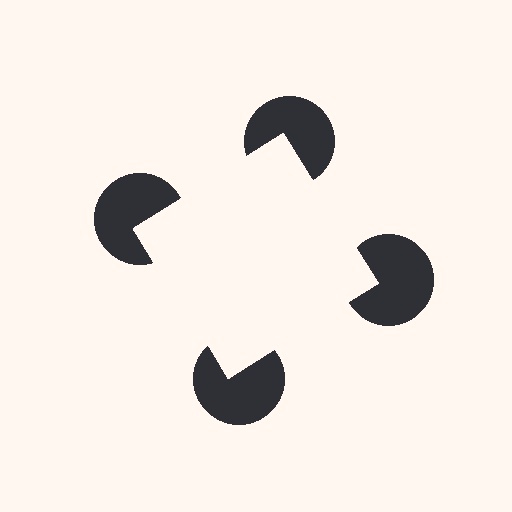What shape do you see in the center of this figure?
An illusory square — its edges are inferred from the aligned wedge cuts in the pac-man discs, not physically drawn.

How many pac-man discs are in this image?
There are 4 — one at each vertex of the illusory square.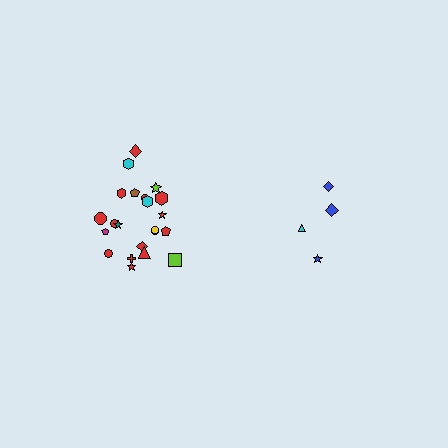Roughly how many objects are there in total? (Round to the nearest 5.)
Roughly 25 objects in total.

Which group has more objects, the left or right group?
The left group.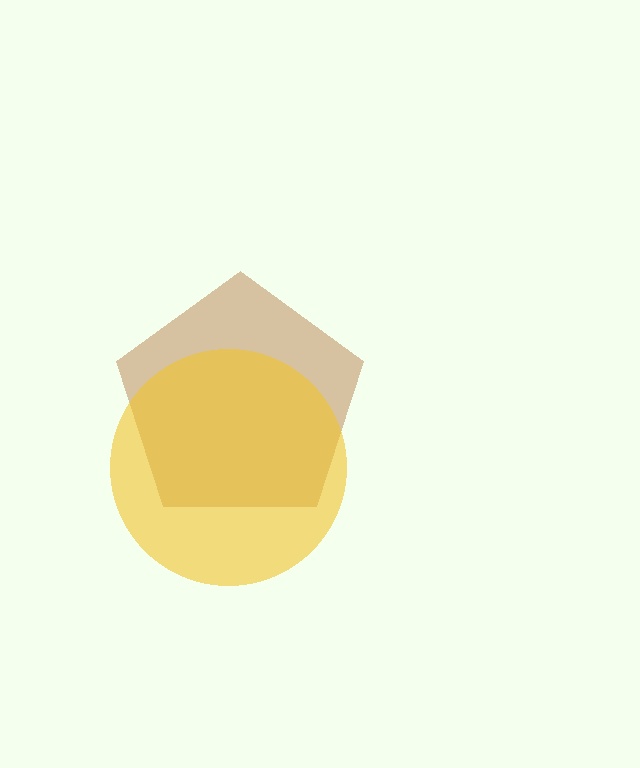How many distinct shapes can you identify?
There are 2 distinct shapes: a brown pentagon, a yellow circle.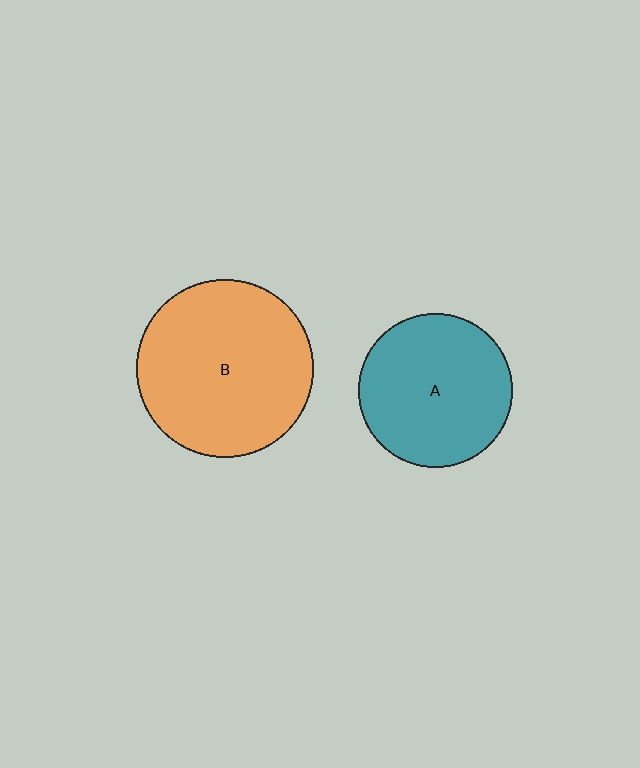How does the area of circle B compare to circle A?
Approximately 1.3 times.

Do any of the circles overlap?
No, none of the circles overlap.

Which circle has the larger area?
Circle B (orange).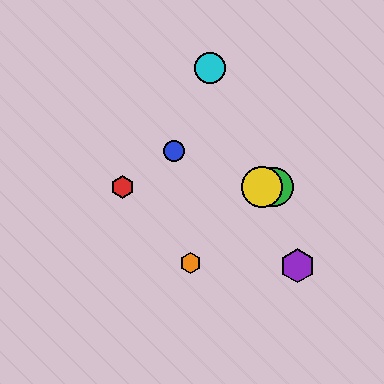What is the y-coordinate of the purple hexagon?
The purple hexagon is at y≈266.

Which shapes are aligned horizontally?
The red hexagon, the green circle, the yellow circle are aligned horizontally.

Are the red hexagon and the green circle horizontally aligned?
Yes, both are at y≈187.